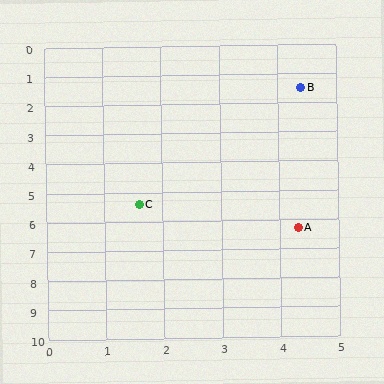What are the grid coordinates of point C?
Point C is at approximately (1.6, 5.4).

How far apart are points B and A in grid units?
Points B and A are about 4.8 grid units apart.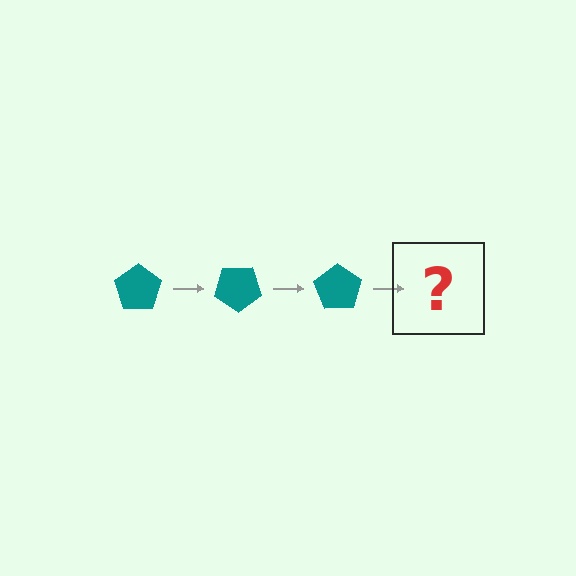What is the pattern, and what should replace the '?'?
The pattern is that the pentagon rotates 35 degrees each step. The '?' should be a teal pentagon rotated 105 degrees.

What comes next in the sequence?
The next element should be a teal pentagon rotated 105 degrees.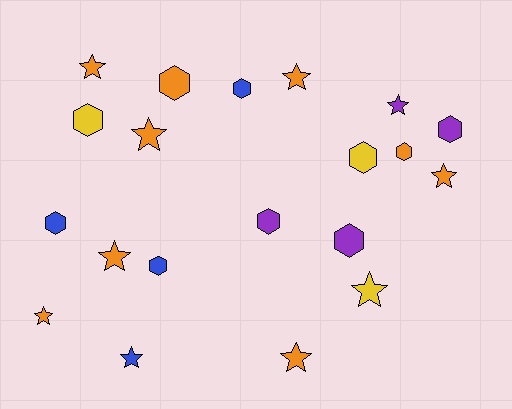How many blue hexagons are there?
There are 3 blue hexagons.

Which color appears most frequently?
Orange, with 9 objects.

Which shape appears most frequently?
Star, with 10 objects.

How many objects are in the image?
There are 20 objects.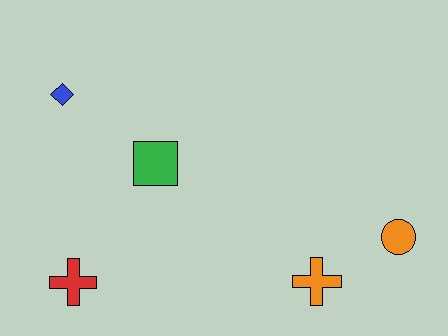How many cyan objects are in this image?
There are no cyan objects.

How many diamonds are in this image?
There is 1 diamond.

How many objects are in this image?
There are 5 objects.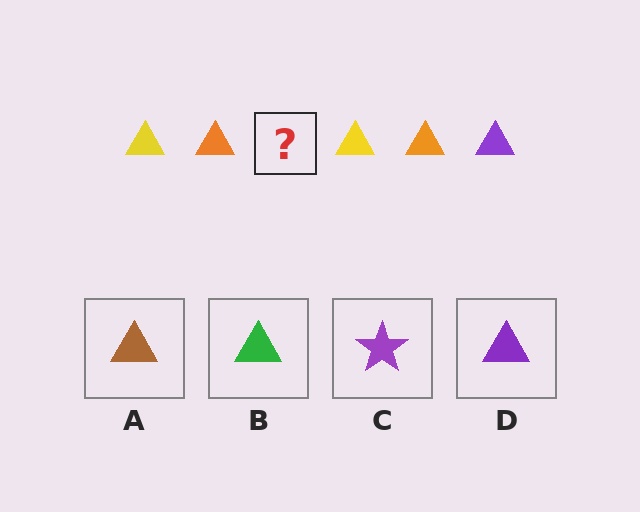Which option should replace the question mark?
Option D.